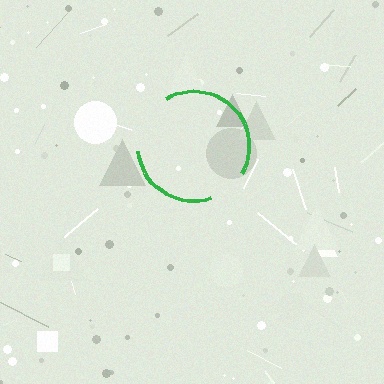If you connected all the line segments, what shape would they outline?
They would outline a circle.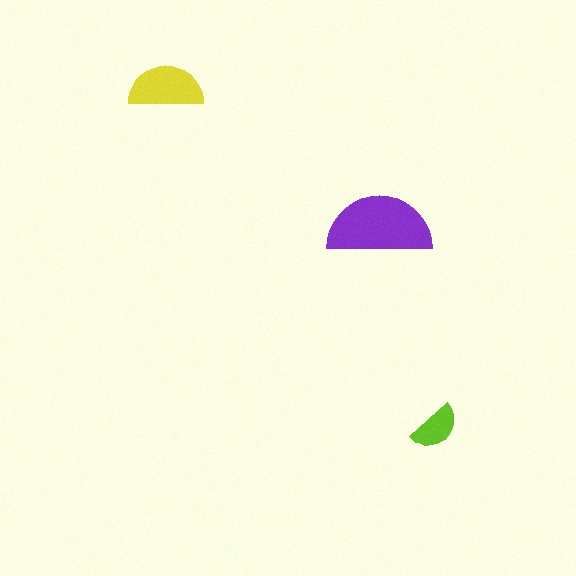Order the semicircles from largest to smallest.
the purple one, the yellow one, the lime one.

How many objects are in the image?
There are 3 objects in the image.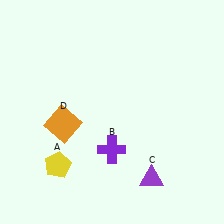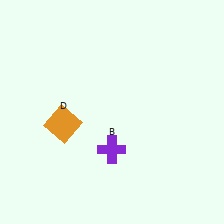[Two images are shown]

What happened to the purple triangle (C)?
The purple triangle (C) was removed in Image 2. It was in the bottom-right area of Image 1.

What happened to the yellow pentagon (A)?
The yellow pentagon (A) was removed in Image 2. It was in the bottom-left area of Image 1.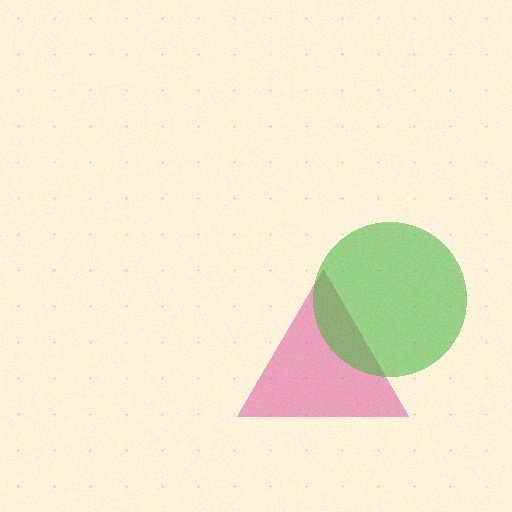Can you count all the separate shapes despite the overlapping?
Yes, there are 2 separate shapes.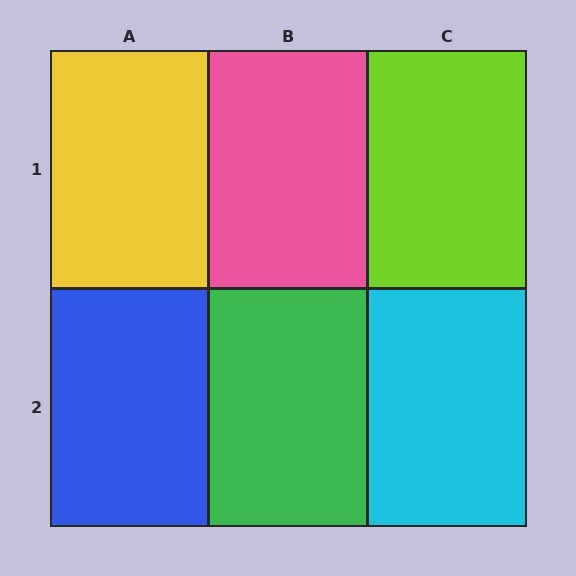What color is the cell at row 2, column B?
Green.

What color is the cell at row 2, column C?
Cyan.